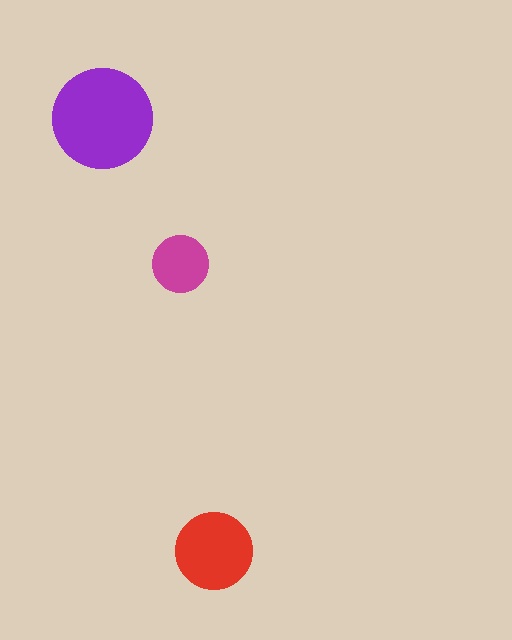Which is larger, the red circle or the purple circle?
The purple one.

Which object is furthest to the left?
The purple circle is leftmost.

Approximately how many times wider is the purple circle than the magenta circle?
About 2 times wider.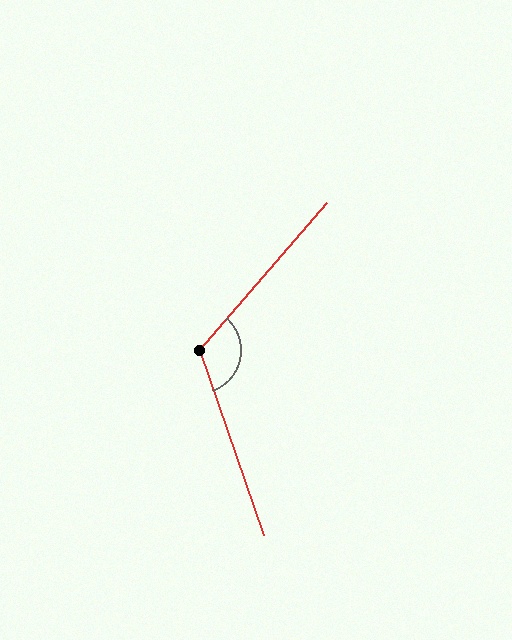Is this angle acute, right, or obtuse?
It is obtuse.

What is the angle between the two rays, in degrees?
Approximately 120 degrees.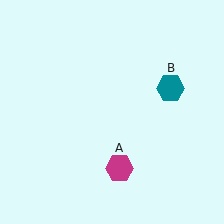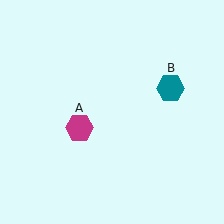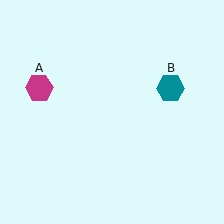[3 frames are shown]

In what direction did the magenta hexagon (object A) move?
The magenta hexagon (object A) moved up and to the left.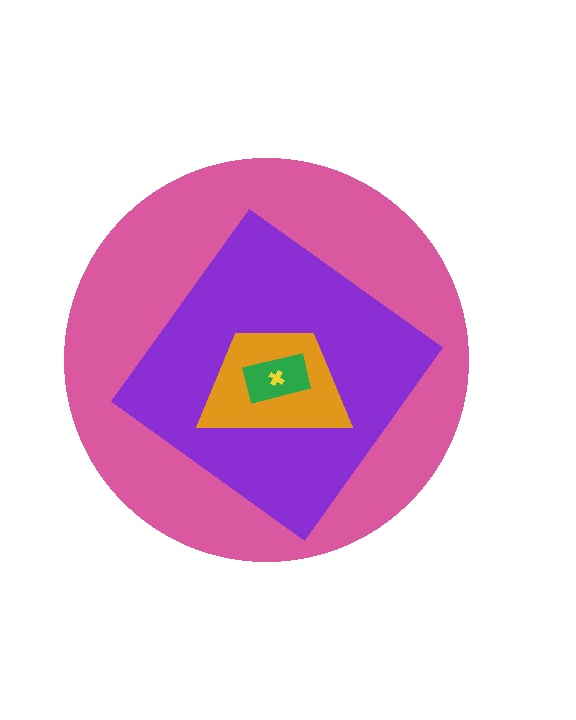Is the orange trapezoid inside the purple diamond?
Yes.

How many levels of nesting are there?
5.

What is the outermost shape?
The pink circle.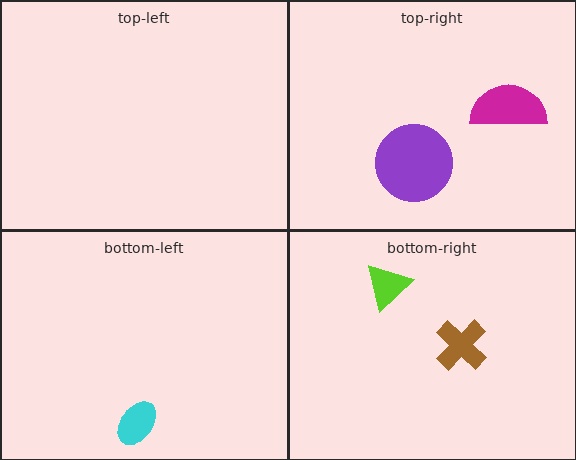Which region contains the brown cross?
The bottom-right region.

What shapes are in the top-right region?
The purple circle, the magenta semicircle.